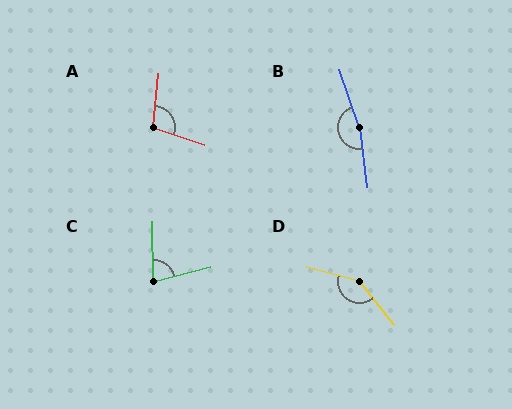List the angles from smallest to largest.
C (76°), A (102°), D (144°), B (168°).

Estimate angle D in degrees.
Approximately 144 degrees.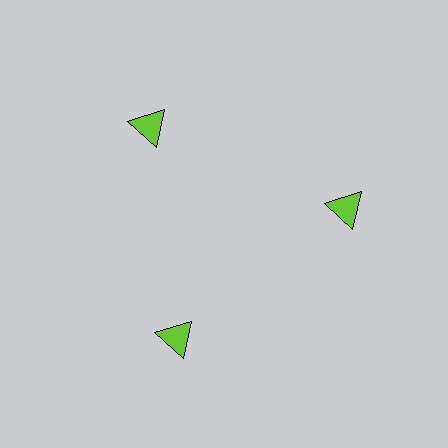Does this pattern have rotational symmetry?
Yes, this pattern has 3-fold rotational symmetry. It looks the same after rotating 120 degrees around the center.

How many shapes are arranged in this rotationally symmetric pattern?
There are 3 shapes, arranged in 3 groups of 1.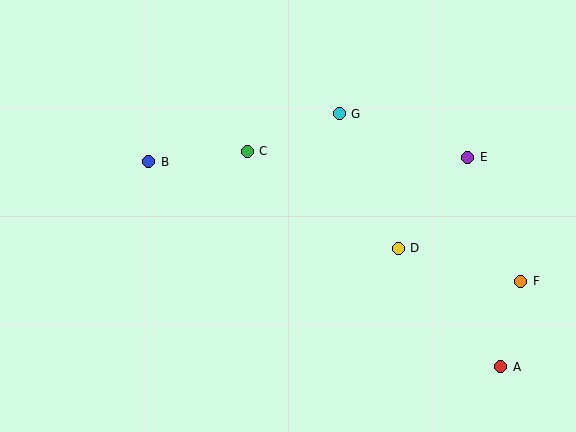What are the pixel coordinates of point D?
Point D is at (398, 248).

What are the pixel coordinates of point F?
Point F is at (521, 281).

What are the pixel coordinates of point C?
Point C is at (247, 151).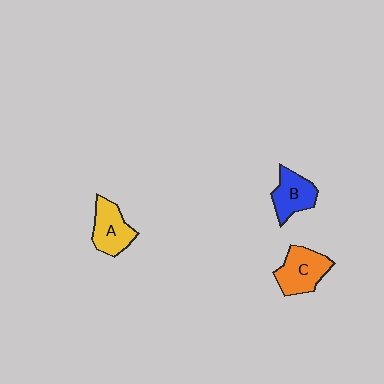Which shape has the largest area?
Shape C (orange).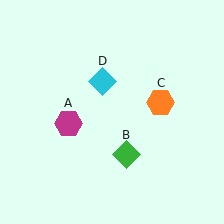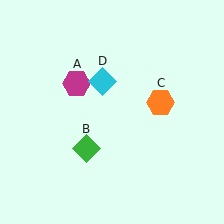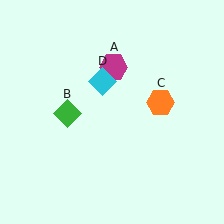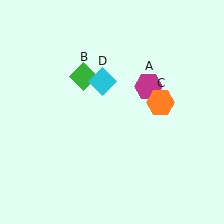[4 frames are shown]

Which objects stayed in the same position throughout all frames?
Orange hexagon (object C) and cyan diamond (object D) remained stationary.